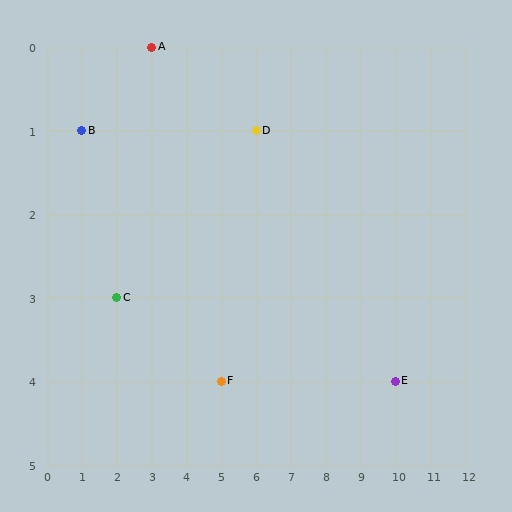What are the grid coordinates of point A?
Point A is at grid coordinates (3, 0).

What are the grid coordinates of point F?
Point F is at grid coordinates (5, 4).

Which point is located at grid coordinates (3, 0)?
Point A is at (3, 0).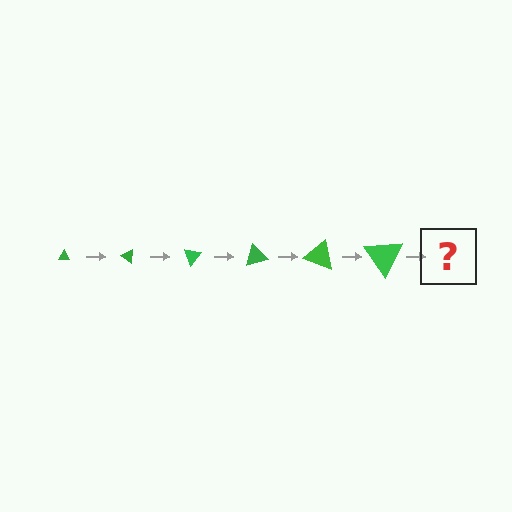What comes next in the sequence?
The next element should be a triangle, larger than the previous one and rotated 210 degrees from the start.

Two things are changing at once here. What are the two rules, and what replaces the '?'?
The two rules are that the triangle grows larger each step and it rotates 35 degrees each step. The '?' should be a triangle, larger than the previous one and rotated 210 degrees from the start.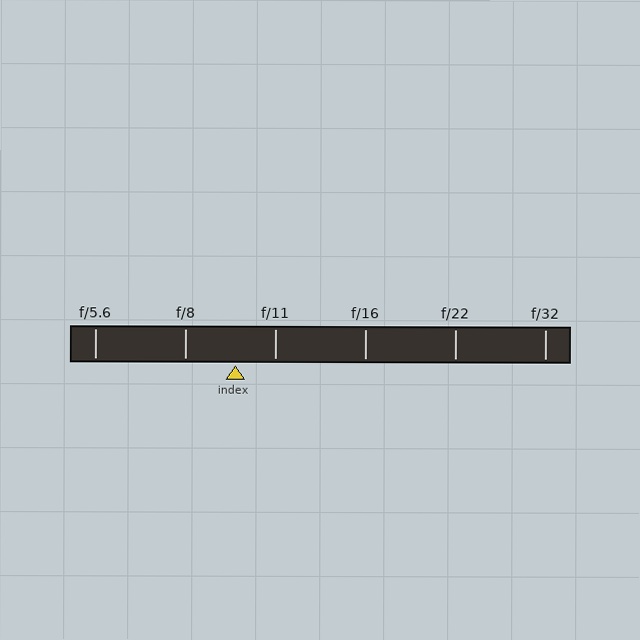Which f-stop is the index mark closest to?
The index mark is closest to f/11.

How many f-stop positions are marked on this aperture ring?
There are 6 f-stop positions marked.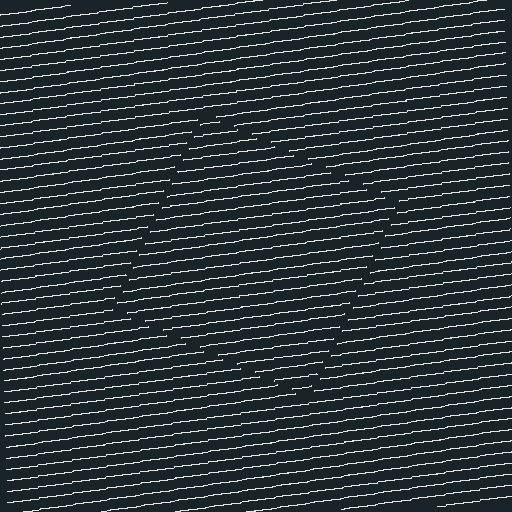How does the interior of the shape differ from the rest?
The interior of the shape contains the same grating, shifted by half a period — the contour is defined by the phase discontinuity where line-ends from the inner and outer gratings abut.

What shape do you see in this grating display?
An illusory square. The interior of the shape contains the same grating, shifted by half a period — the contour is defined by the phase discontinuity where line-ends from the inner and outer gratings abut.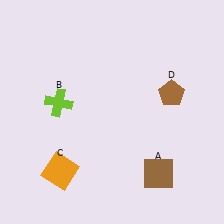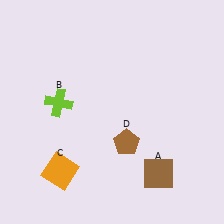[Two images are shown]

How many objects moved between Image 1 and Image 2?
1 object moved between the two images.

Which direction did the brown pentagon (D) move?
The brown pentagon (D) moved down.